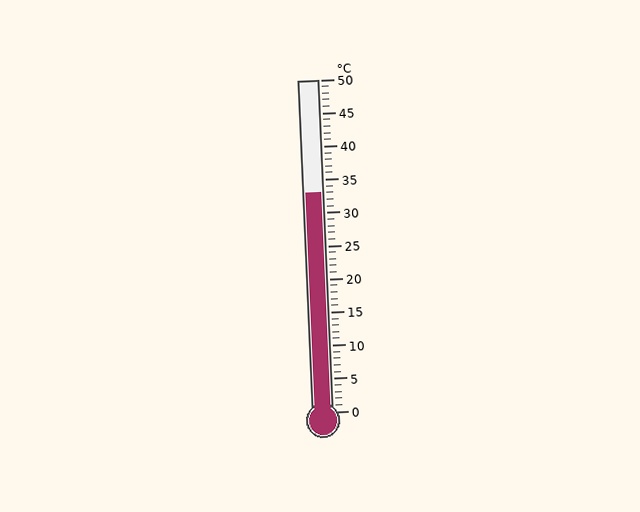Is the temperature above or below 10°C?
The temperature is above 10°C.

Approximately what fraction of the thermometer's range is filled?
The thermometer is filled to approximately 65% of its range.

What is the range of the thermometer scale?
The thermometer scale ranges from 0°C to 50°C.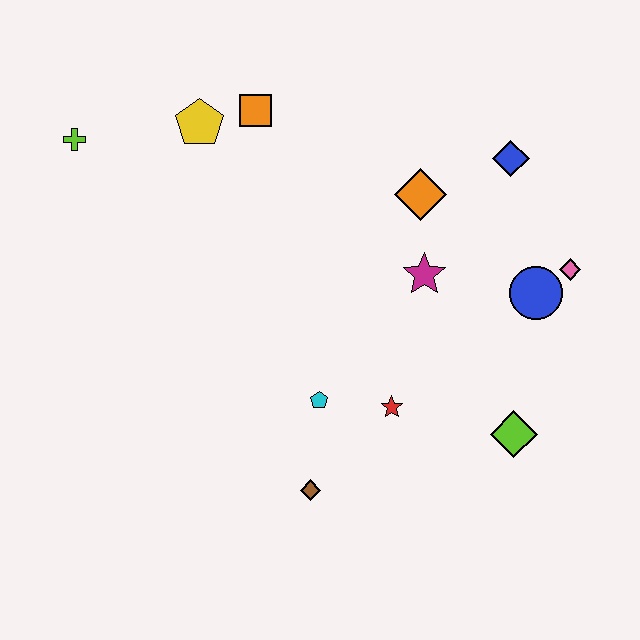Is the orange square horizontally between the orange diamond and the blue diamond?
No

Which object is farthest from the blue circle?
The lime cross is farthest from the blue circle.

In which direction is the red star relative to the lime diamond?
The red star is to the left of the lime diamond.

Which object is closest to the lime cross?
The yellow pentagon is closest to the lime cross.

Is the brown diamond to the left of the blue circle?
Yes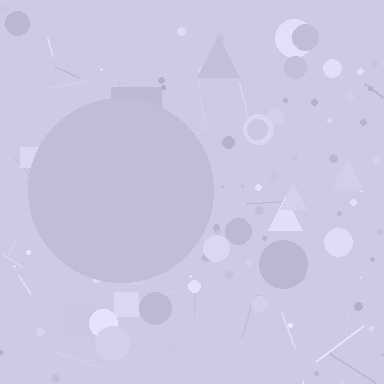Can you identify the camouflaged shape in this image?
The camouflaged shape is a circle.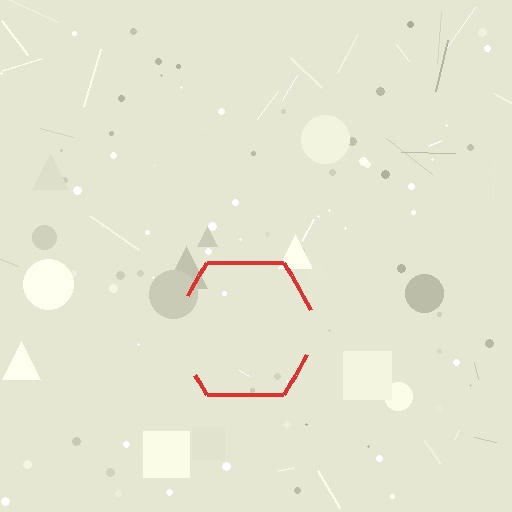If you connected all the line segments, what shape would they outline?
They would outline a hexagon.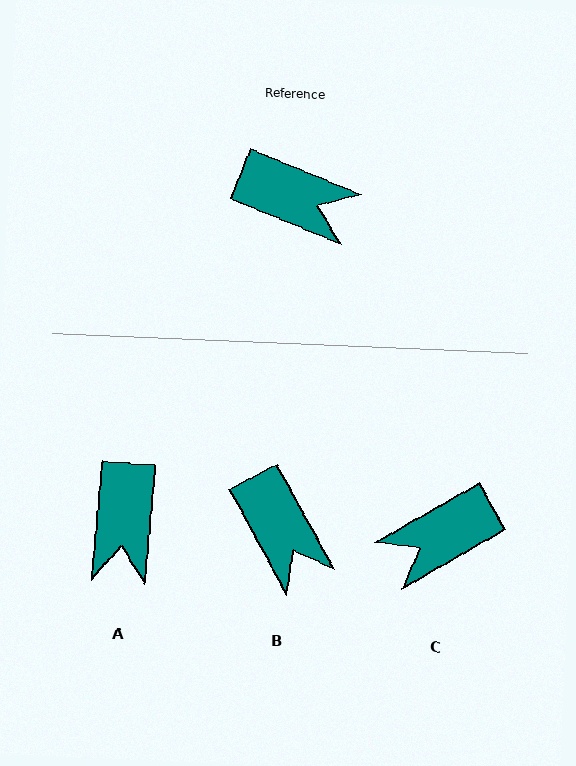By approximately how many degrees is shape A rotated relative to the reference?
Approximately 73 degrees clockwise.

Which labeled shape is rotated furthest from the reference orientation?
C, about 128 degrees away.